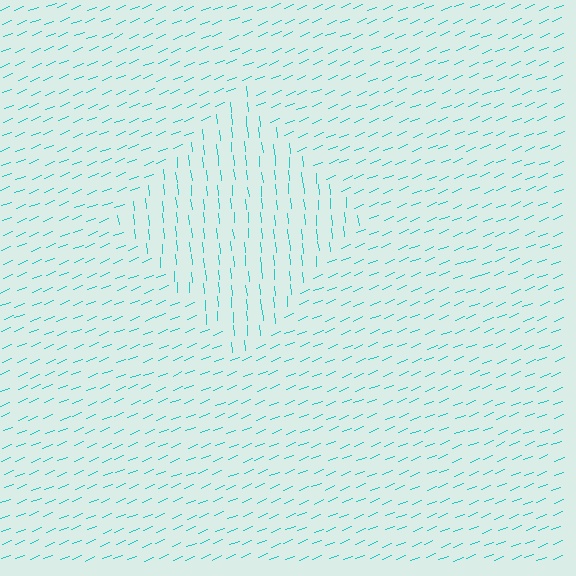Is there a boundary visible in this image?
Yes, there is a texture boundary formed by a change in line orientation.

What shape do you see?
I see a diamond.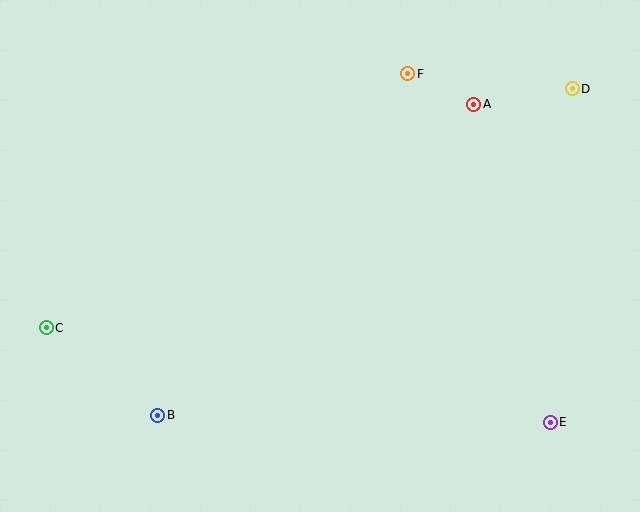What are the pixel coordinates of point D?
Point D is at (572, 89).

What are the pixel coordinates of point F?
Point F is at (408, 74).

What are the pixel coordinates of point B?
Point B is at (158, 415).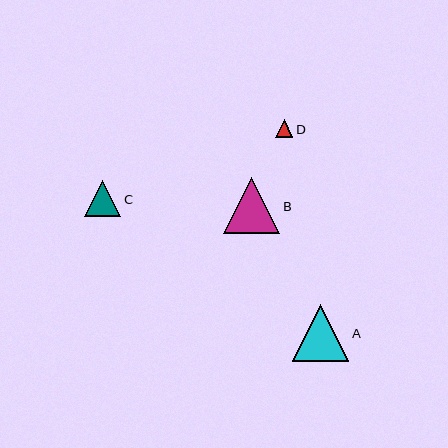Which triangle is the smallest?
Triangle D is the smallest with a size of approximately 18 pixels.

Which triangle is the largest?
Triangle B is the largest with a size of approximately 57 pixels.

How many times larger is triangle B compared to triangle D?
Triangle B is approximately 3.2 times the size of triangle D.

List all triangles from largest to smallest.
From largest to smallest: B, A, C, D.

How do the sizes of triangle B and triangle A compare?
Triangle B and triangle A are approximately the same size.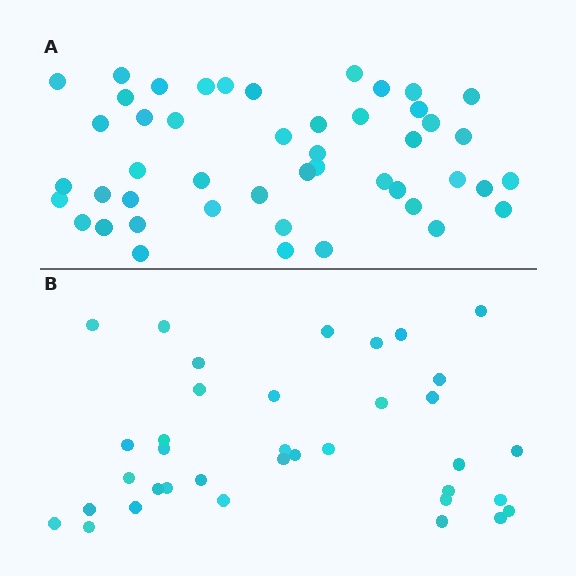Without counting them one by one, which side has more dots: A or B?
Region A (the top region) has more dots.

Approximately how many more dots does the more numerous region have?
Region A has roughly 12 or so more dots than region B.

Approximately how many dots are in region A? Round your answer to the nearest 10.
About 50 dots. (The exact count is 47, which rounds to 50.)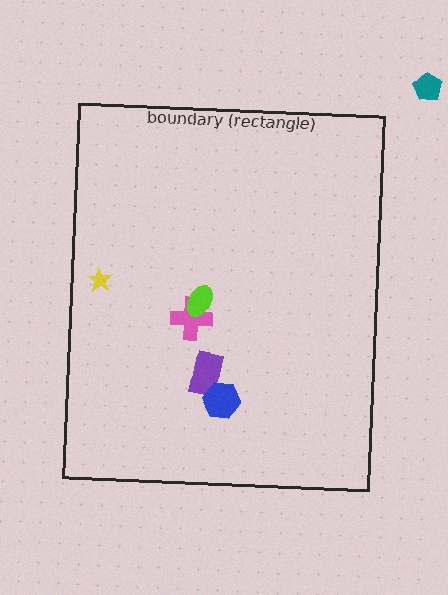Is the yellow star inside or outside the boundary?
Inside.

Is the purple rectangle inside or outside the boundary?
Inside.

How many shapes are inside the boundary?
5 inside, 1 outside.